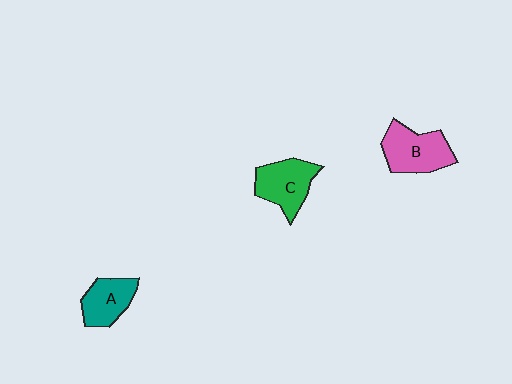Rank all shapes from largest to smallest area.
From largest to smallest: B (pink), C (green), A (teal).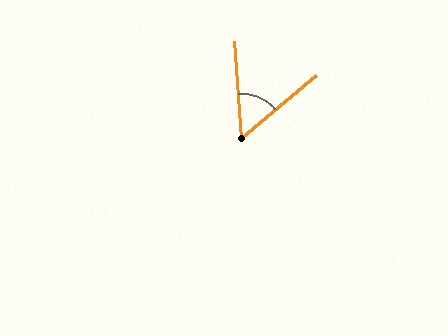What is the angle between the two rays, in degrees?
Approximately 54 degrees.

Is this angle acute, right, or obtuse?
It is acute.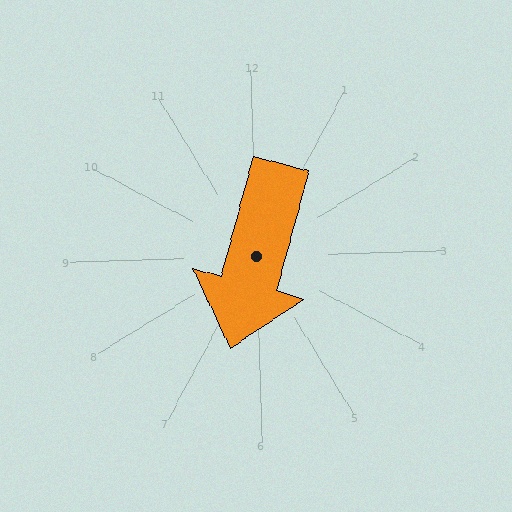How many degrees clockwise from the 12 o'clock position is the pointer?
Approximately 197 degrees.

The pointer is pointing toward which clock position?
Roughly 7 o'clock.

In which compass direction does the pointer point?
South.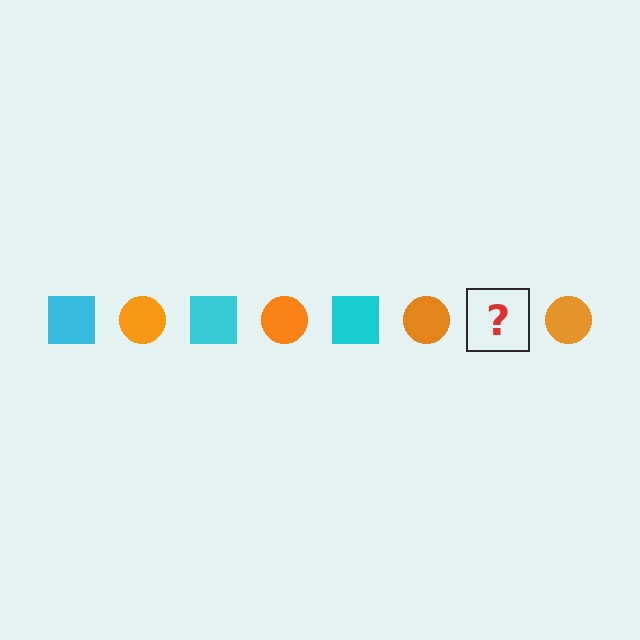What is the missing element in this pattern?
The missing element is a cyan square.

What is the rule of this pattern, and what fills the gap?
The rule is that the pattern alternates between cyan square and orange circle. The gap should be filled with a cyan square.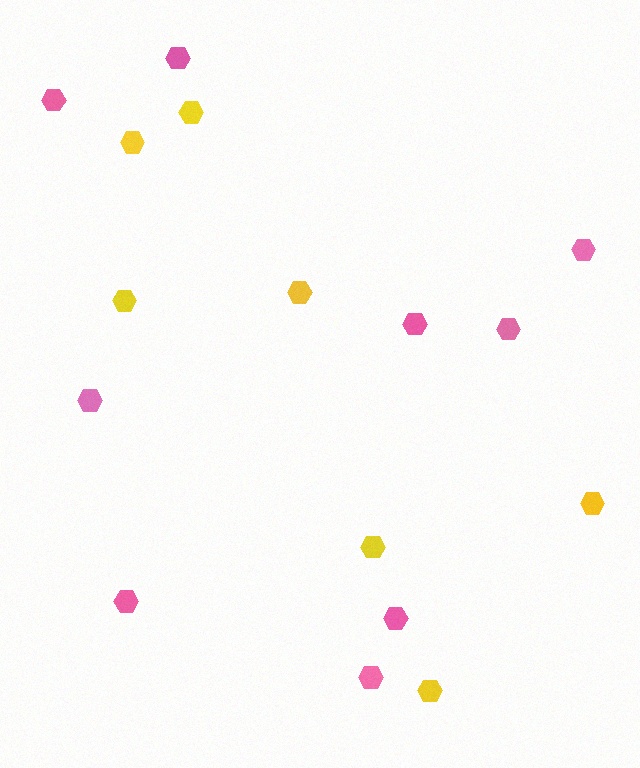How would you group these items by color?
There are 2 groups: one group of pink hexagons (9) and one group of yellow hexagons (7).